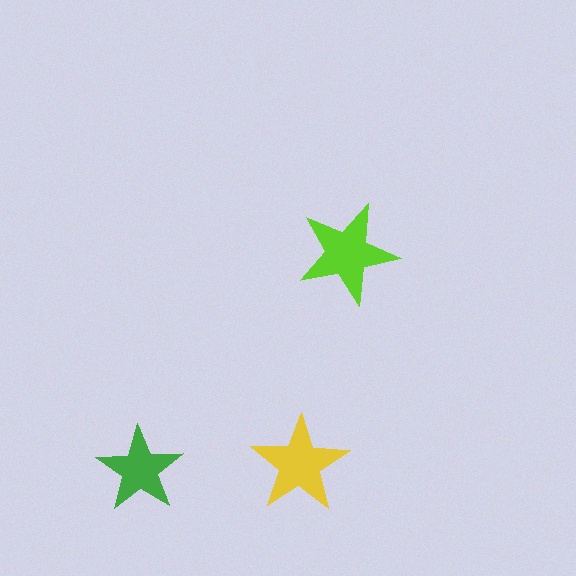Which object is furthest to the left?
The green star is leftmost.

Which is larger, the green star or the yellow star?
The yellow one.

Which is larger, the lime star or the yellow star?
The lime one.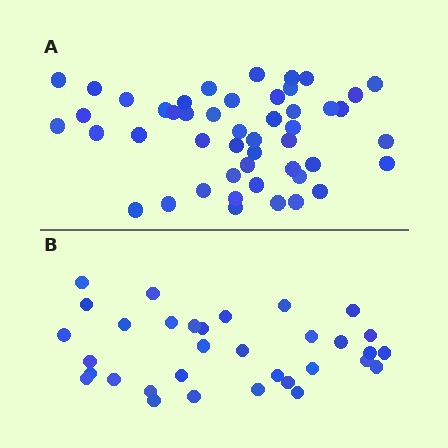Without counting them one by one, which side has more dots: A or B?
Region A (the top region) has more dots.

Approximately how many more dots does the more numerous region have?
Region A has approximately 15 more dots than region B.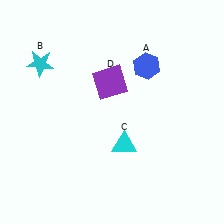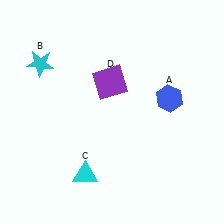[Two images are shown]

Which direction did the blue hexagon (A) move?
The blue hexagon (A) moved down.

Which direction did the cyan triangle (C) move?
The cyan triangle (C) moved left.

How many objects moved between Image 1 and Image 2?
2 objects moved between the two images.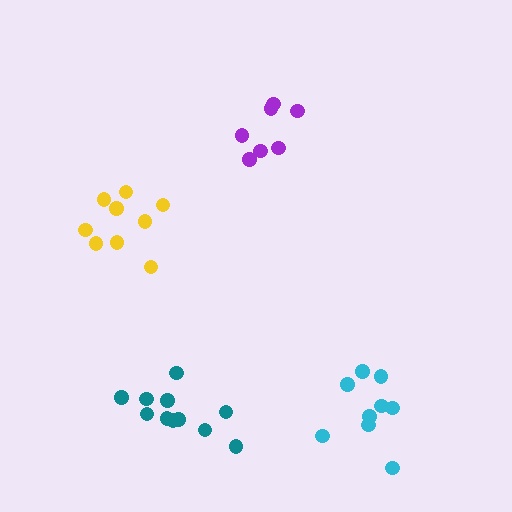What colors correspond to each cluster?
The clusters are colored: teal, purple, yellow, cyan.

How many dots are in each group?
Group 1: 11 dots, Group 2: 7 dots, Group 3: 9 dots, Group 4: 9 dots (36 total).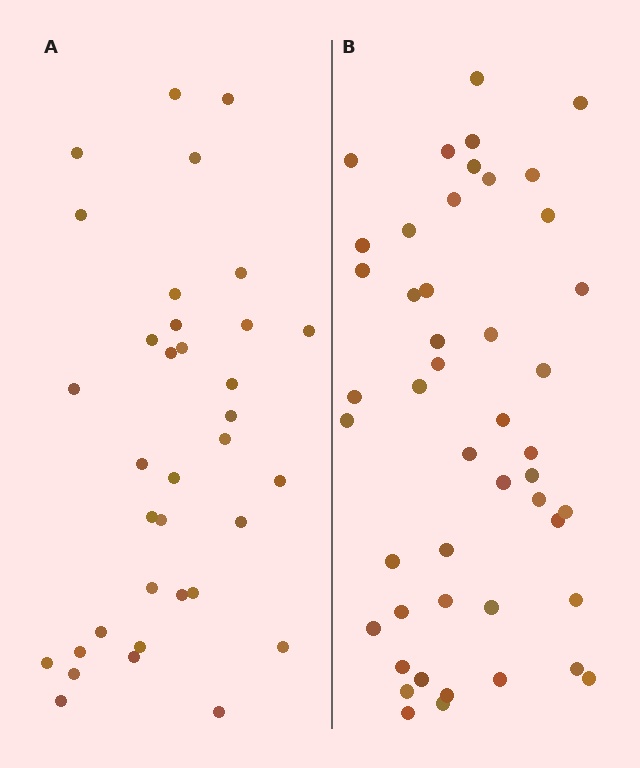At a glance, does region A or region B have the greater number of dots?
Region B (the right region) has more dots.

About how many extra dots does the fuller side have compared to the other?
Region B has roughly 12 or so more dots than region A.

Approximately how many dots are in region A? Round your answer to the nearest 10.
About 40 dots. (The exact count is 35, which rounds to 40.)